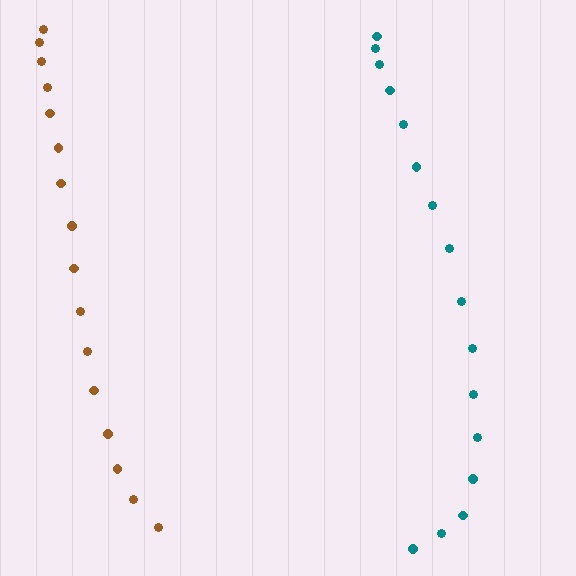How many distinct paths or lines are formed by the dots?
There are 2 distinct paths.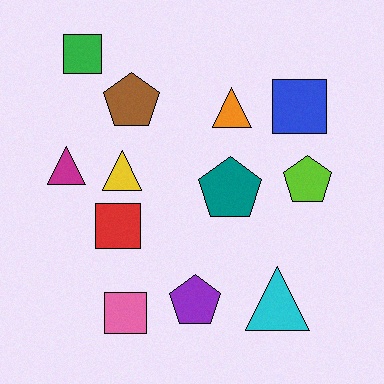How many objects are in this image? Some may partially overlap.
There are 12 objects.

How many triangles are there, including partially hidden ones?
There are 4 triangles.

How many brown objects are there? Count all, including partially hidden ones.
There is 1 brown object.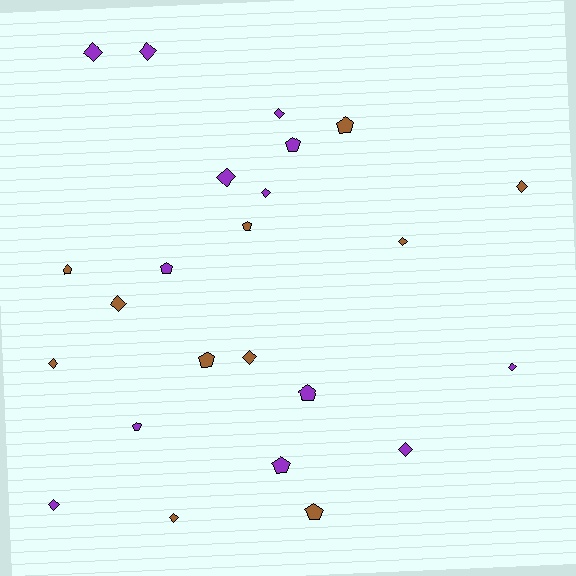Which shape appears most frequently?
Diamond, with 14 objects.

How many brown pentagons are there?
There are 5 brown pentagons.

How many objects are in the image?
There are 24 objects.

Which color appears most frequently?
Purple, with 13 objects.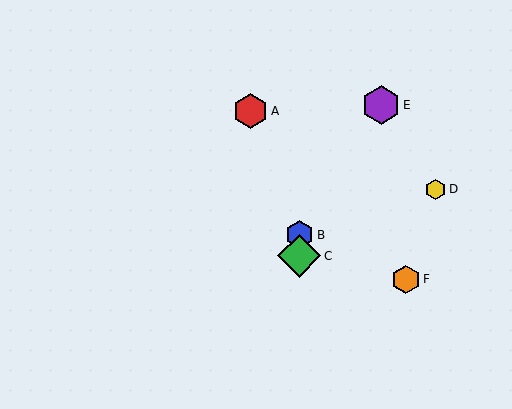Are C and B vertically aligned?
Yes, both are at x≈299.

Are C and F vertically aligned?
No, C is at x≈299 and F is at x≈406.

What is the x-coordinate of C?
Object C is at x≈299.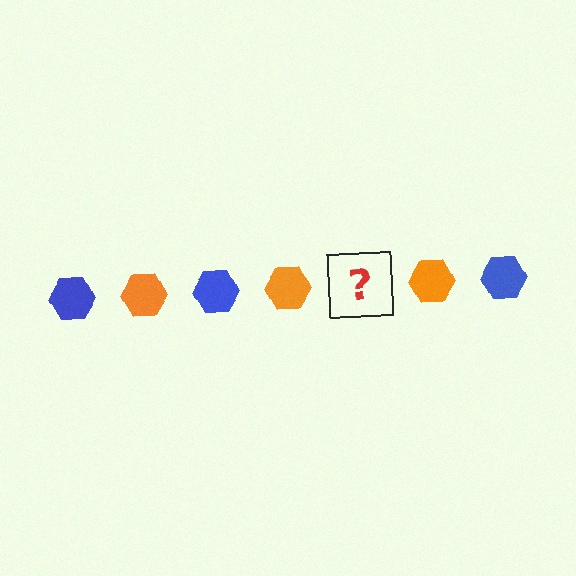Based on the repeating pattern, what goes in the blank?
The blank should be a blue hexagon.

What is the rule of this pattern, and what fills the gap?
The rule is that the pattern cycles through blue, orange hexagons. The gap should be filled with a blue hexagon.